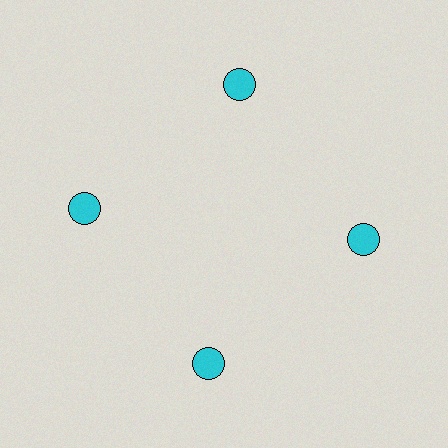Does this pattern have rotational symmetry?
Yes, this pattern has 4-fold rotational symmetry. It looks the same after rotating 90 degrees around the center.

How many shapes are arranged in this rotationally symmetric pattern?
There are 4 shapes, arranged in 4 groups of 1.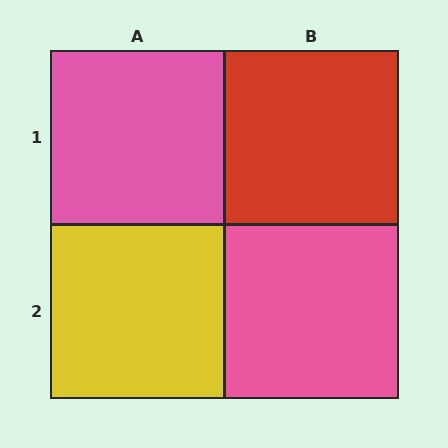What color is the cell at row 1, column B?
Red.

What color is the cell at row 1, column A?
Pink.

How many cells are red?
1 cell is red.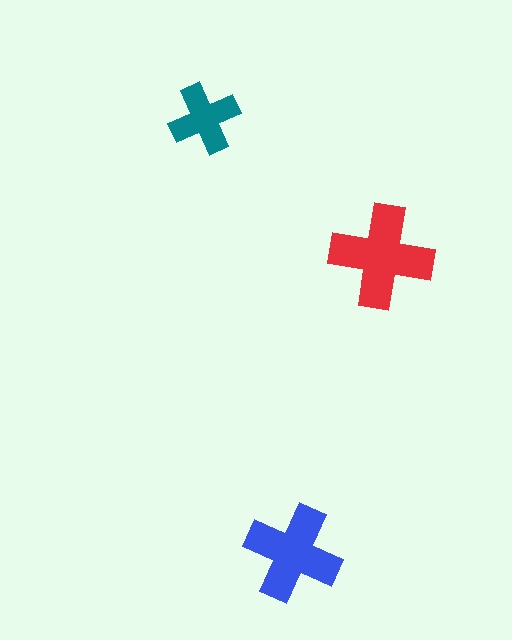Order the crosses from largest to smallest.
the red one, the blue one, the teal one.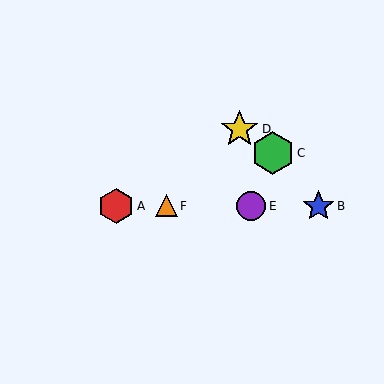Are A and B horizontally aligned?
Yes, both are at y≈206.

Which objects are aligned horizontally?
Objects A, B, E, F are aligned horizontally.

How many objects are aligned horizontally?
4 objects (A, B, E, F) are aligned horizontally.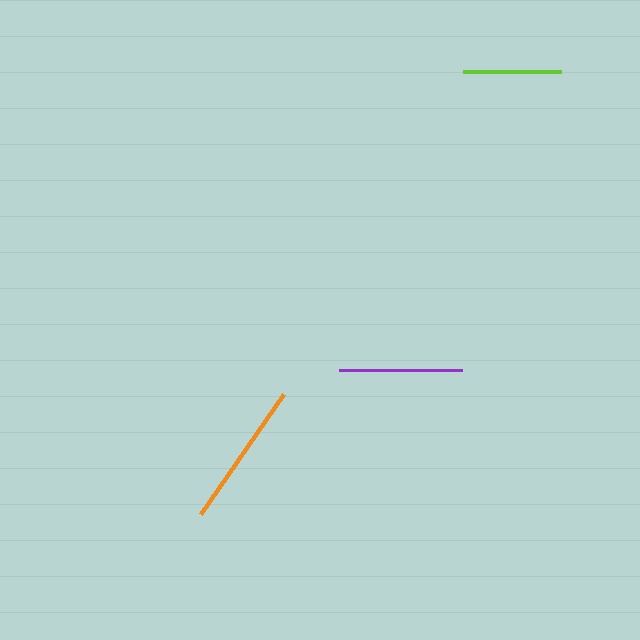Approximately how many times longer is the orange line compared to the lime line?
The orange line is approximately 1.5 times the length of the lime line.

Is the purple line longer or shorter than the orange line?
The orange line is longer than the purple line.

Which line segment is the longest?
The orange line is the longest at approximately 147 pixels.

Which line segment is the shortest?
The lime line is the shortest at approximately 98 pixels.